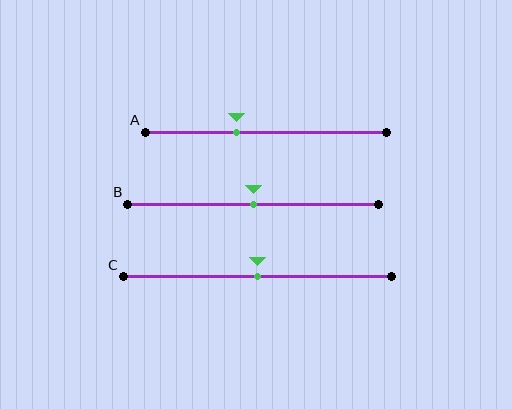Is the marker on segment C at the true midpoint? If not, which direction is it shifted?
Yes, the marker on segment C is at the true midpoint.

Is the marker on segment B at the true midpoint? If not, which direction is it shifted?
Yes, the marker on segment B is at the true midpoint.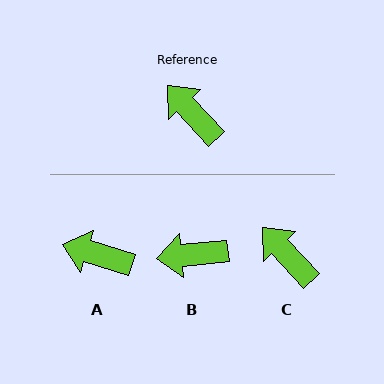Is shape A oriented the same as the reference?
No, it is off by about 31 degrees.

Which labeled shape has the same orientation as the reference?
C.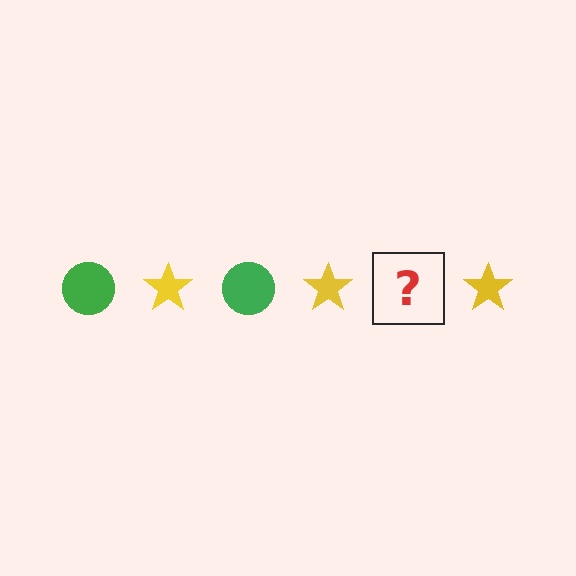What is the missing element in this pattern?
The missing element is a green circle.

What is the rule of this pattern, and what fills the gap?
The rule is that the pattern alternates between green circle and yellow star. The gap should be filled with a green circle.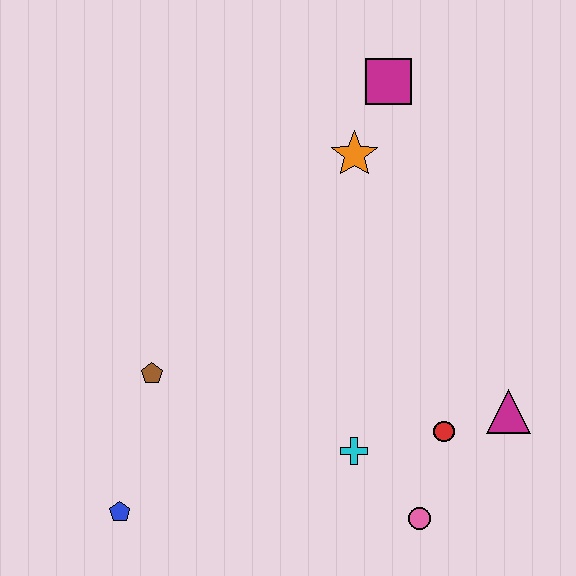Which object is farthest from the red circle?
The magenta square is farthest from the red circle.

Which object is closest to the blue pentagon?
The brown pentagon is closest to the blue pentagon.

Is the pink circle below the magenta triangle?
Yes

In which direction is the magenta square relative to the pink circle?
The magenta square is above the pink circle.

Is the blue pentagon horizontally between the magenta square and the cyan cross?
No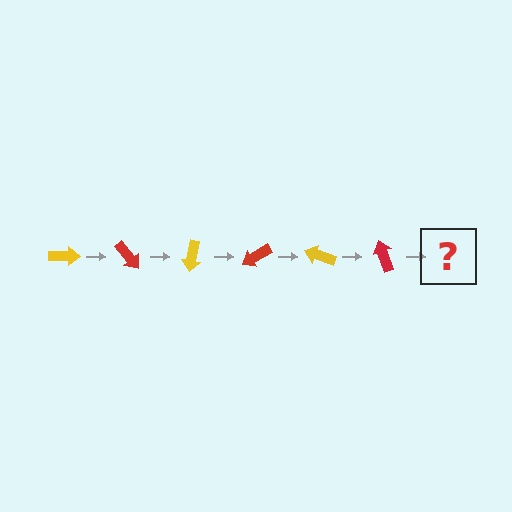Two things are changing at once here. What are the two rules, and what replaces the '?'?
The two rules are that it rotates 50 degrees each step and the color cycles through yellow and red. The '?' should be a yellow arrow, rotated 300 degrees from the start.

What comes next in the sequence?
The next element should be a yellow arrow, rotated 300 degrees from the start.